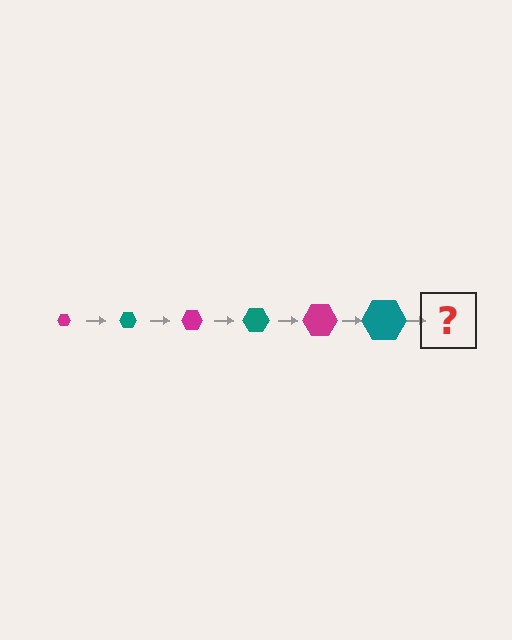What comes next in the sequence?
The next element should be a magenta hexagon, larger than the previous one.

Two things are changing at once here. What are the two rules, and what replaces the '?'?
The two rules are that the hexagon grows larger each step and the color cycles through magenta and teal. The '?' should be a magenta hexagon, larger than the previous one.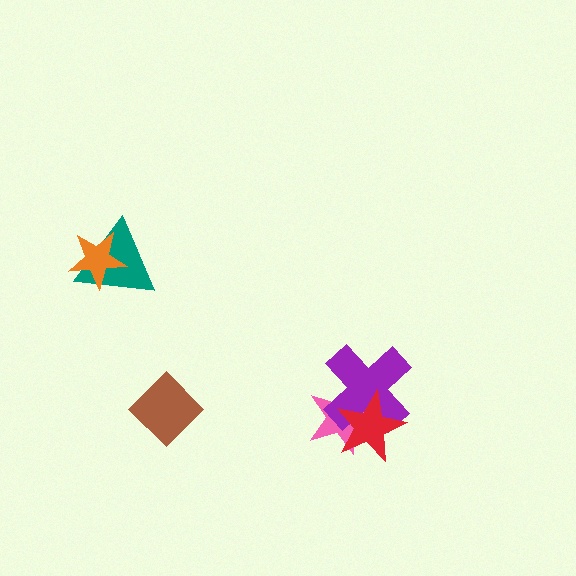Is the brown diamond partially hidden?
No, no other shape covers it.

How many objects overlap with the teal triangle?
1 object overlaps with the teal triangle.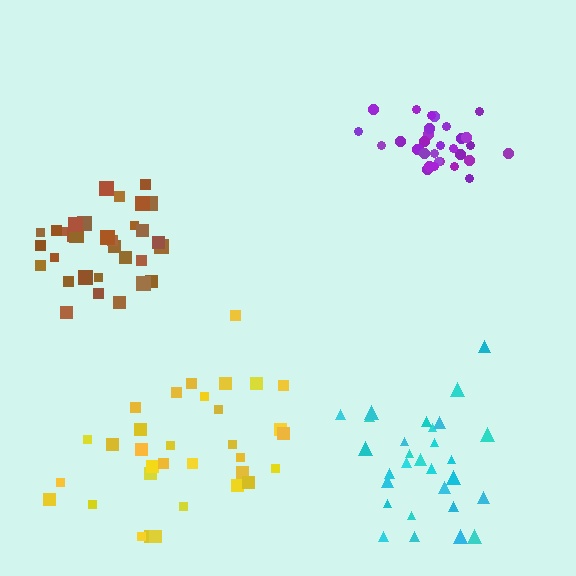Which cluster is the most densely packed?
Purple.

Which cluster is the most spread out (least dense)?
Yellow.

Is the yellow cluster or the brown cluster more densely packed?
Brown.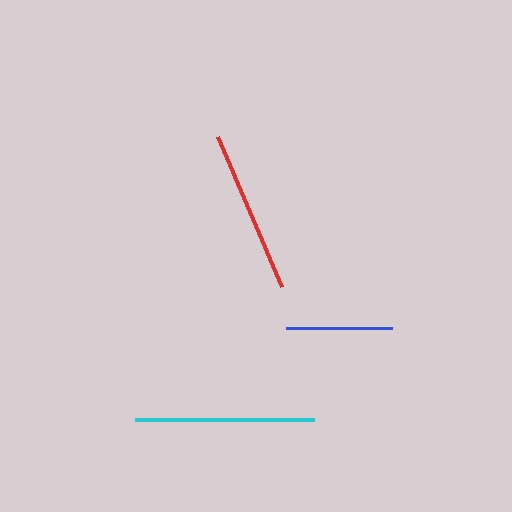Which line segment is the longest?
The cyan line is the longest at approximately 179 pixels.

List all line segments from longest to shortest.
From longest to shortest: cyan, red, blue.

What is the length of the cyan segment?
The cyan segment is approximately 179 pixels long.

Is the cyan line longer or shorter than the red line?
The cyan line is longer than the red line.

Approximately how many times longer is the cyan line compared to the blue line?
The cyan line is approximately 1.7 times the length of the blue line.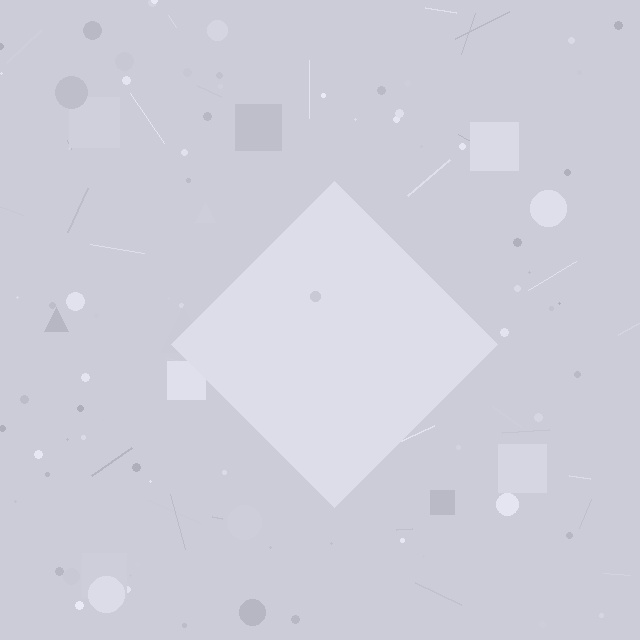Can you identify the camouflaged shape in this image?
The camouflaged shape is a diamond.